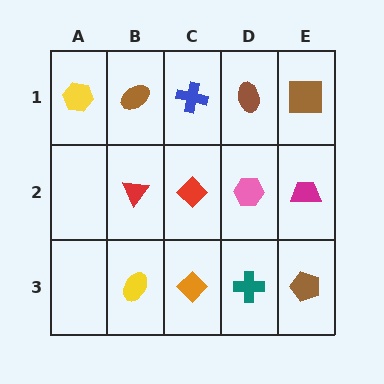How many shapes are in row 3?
4 shapes.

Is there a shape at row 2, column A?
No, that cell is empty.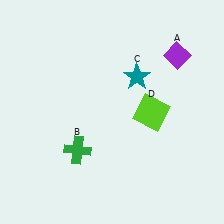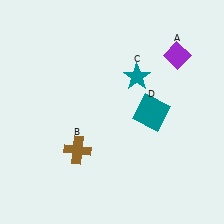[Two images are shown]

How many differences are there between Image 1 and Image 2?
There are 2 differences between the two images.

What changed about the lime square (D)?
In Image 1, D is lime. In Image 2, it changed to teal.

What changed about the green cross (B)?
In Image 1, B is green. In Image 2, it changed to brown.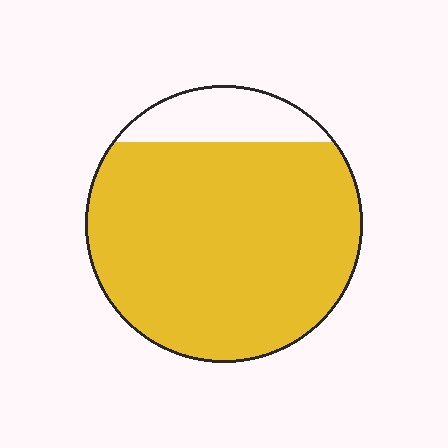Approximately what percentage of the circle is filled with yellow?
Approximately 85%.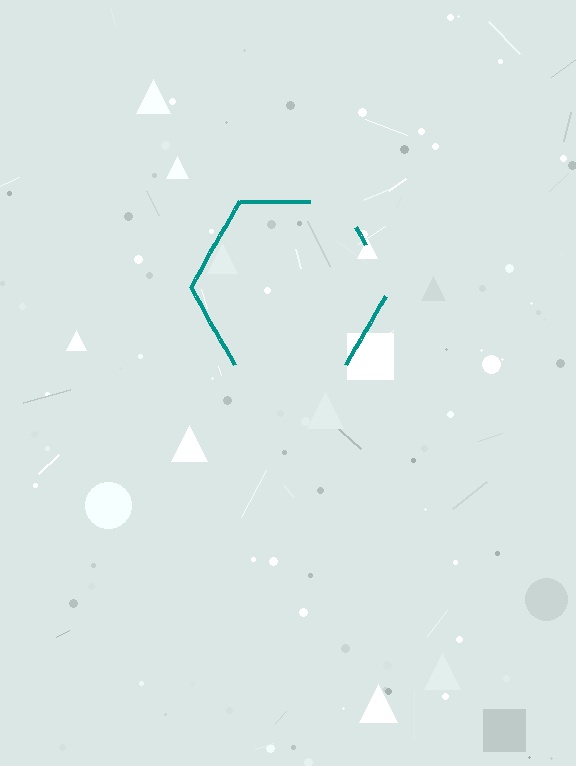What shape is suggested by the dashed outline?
The dashed outline suggests a hexagon.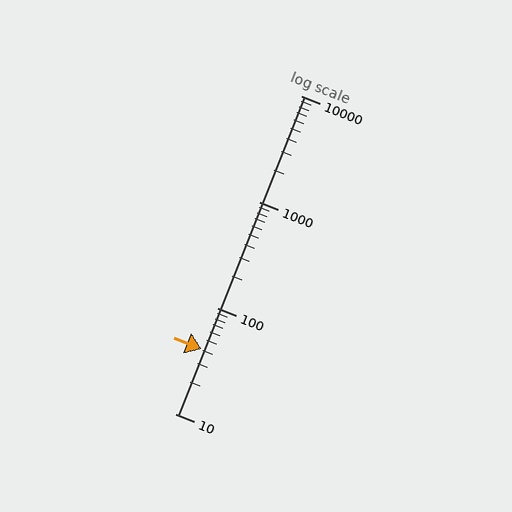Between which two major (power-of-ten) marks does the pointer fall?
The pointer is between 10 and 100.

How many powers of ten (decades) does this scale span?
The scale spans 3 decades, from 10 to 10000.